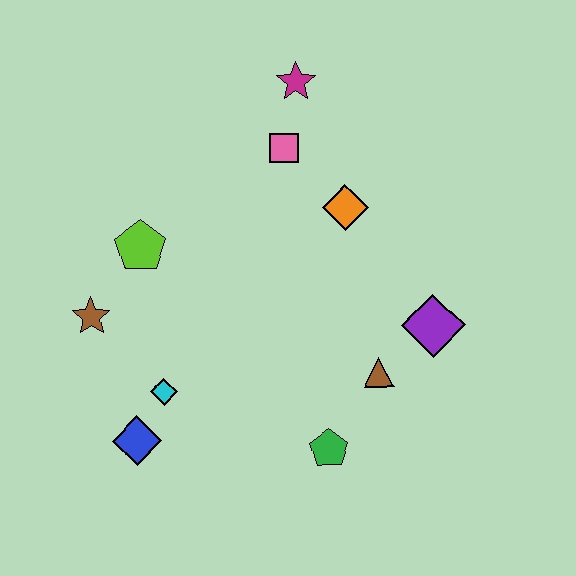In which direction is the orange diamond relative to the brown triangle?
The orange diamond is above the brown triangle.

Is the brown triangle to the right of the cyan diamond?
Yes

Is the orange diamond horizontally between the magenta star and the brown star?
No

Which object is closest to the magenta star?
The pink square is closest to the magenta star.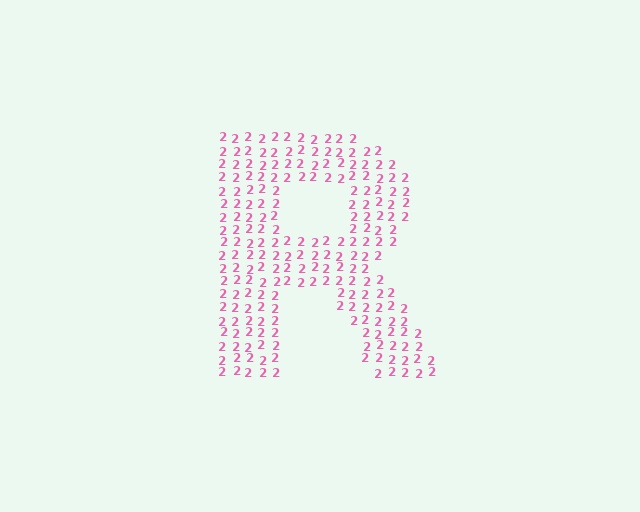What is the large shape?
The large shape is the letter R.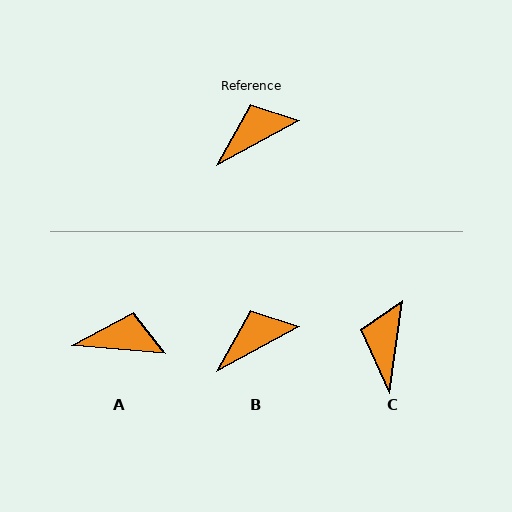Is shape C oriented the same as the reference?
No, it is off by about 54 degrees.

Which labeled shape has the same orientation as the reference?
B.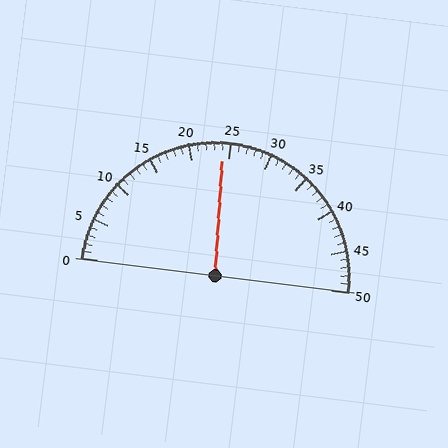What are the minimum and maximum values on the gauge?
The gauge ranges from 0 to 50.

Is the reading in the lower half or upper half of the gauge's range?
The reading is in the lower half of the range (0 to 50).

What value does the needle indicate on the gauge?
The needle indicates approximately 24.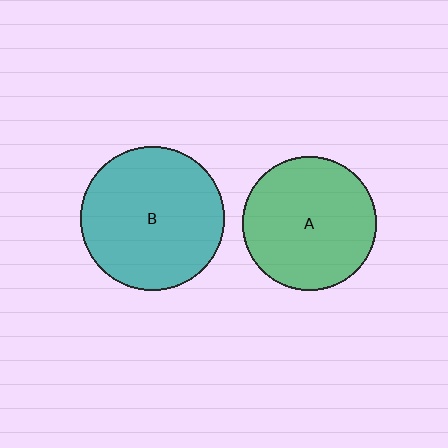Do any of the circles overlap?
No, none of the circles overlap.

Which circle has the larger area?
Circle B (teal).